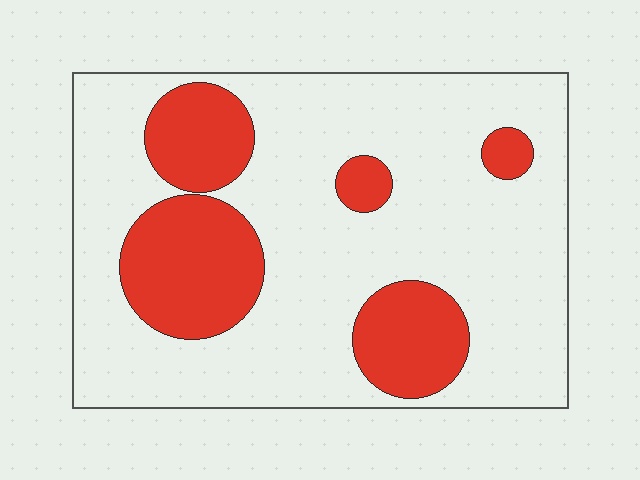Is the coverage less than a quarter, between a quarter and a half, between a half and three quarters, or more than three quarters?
Between a quarter and a half.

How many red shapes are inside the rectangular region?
5.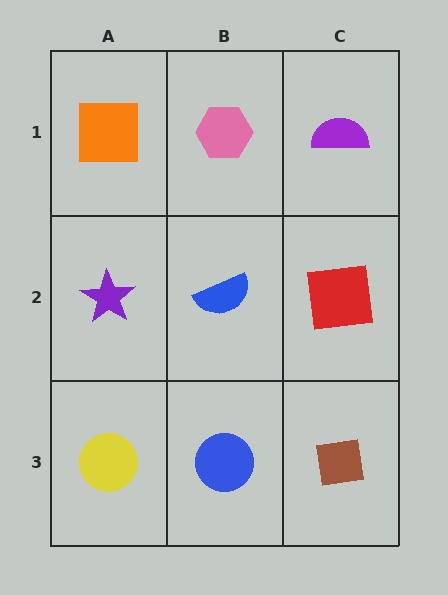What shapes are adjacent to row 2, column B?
A pink hexagon (row 1, column B), a blue circle (row 3, column B), a purple star (row 2, column A), a red square (row 2, column C).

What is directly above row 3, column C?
A red square.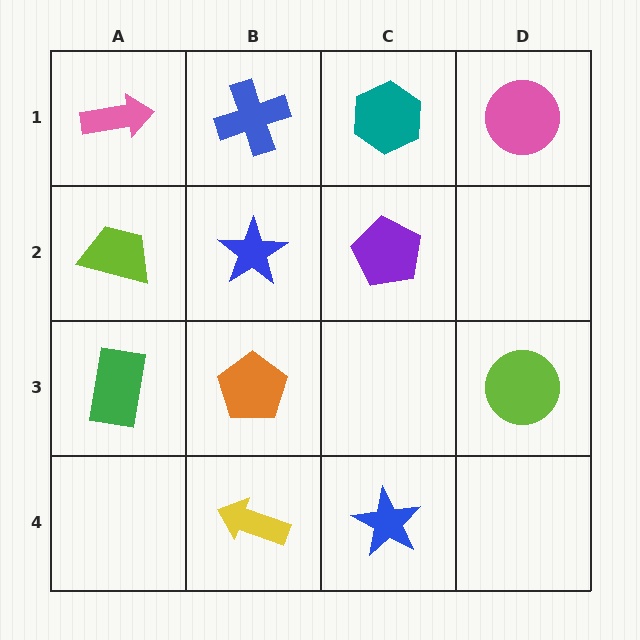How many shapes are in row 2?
3 shapes.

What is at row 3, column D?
A lime circle.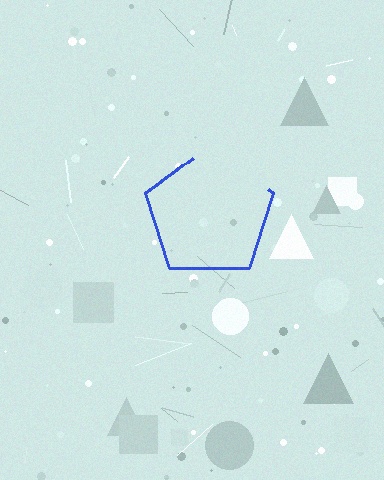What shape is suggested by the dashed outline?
The dashed outline suggests a pentagon.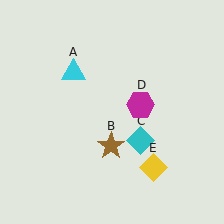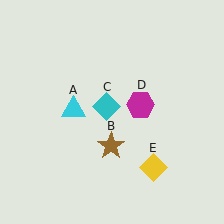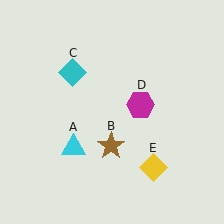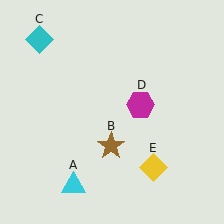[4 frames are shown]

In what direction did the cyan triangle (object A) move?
The cyan triangle (object A) moved down.